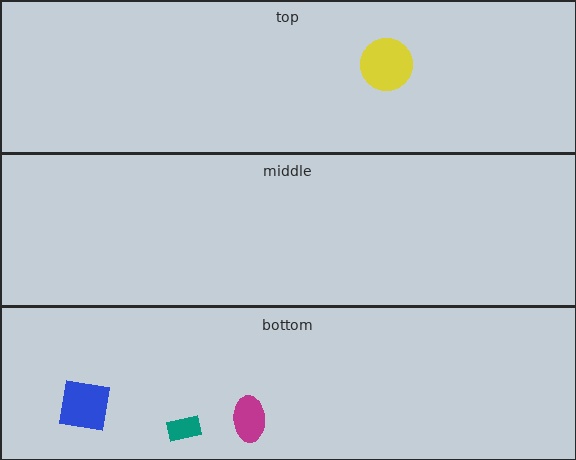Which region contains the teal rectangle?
The bottom region.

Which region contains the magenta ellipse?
The bottom region.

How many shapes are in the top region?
1.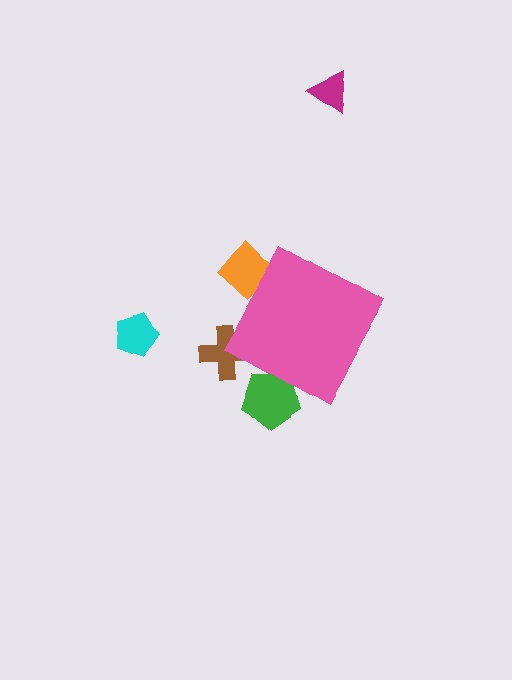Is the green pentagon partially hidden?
Yes, the green pentagon is partially hidden behind the pink diamond.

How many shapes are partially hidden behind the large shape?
3 shapes are partially hidden.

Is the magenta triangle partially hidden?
No, the magenta triangle is fully visible.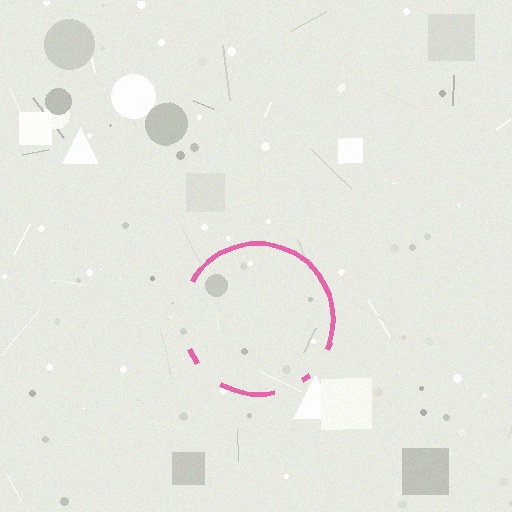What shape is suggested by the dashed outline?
The dashed outline suggests a circle.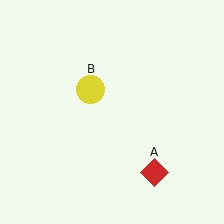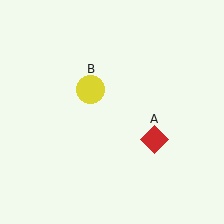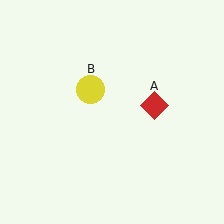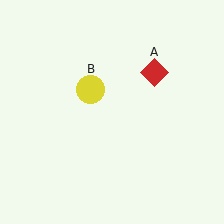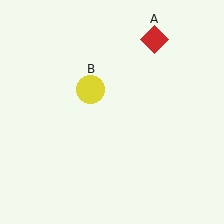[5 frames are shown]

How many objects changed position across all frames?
1 object changed position: red diamond (object A).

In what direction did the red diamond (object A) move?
The red diamond (object A) moved up.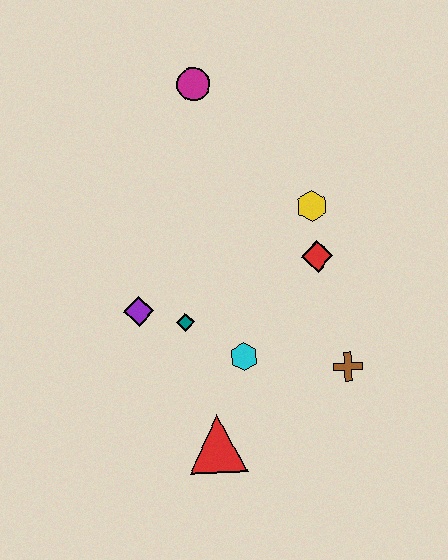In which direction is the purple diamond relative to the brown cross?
The purple diamond is to the left of the brown cross.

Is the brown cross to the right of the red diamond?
Yes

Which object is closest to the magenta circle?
The yellow hexagon is closest to the magenta circle.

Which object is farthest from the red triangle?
The magenta circle is farthest from the red triangle.